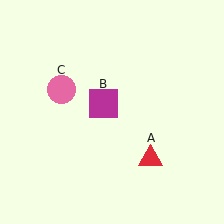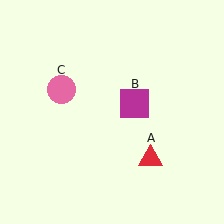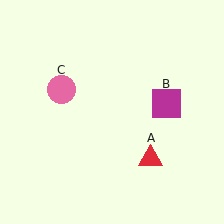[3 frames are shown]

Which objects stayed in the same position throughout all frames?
Red triangle (object A) and pink circle (object C) remained stationary.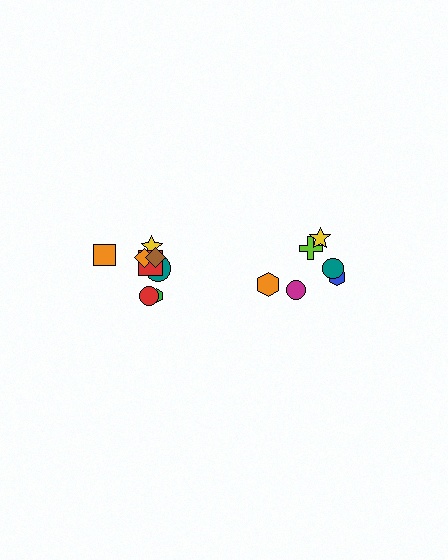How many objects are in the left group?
There are 8 objects.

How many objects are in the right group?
There are 6 objects.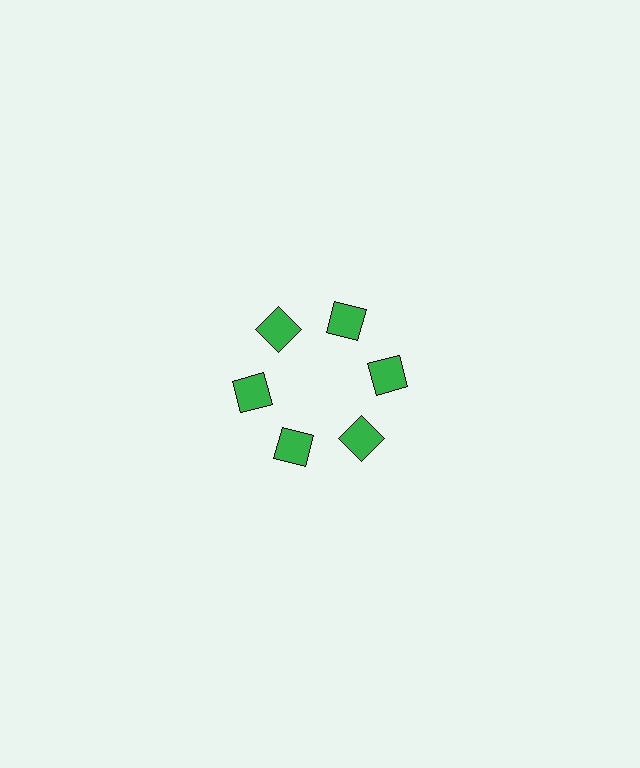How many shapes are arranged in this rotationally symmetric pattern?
There are 6 shapes, arranged in 6 groups of 1.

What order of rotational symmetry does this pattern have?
This pattern has 6-fold rotational symmetry.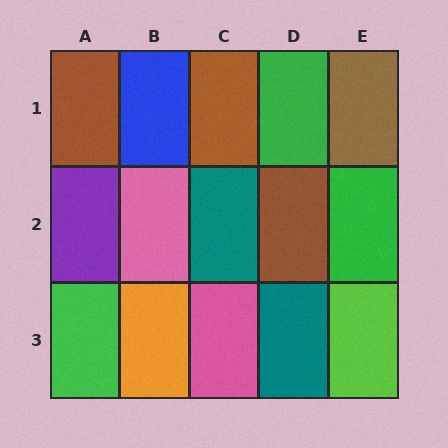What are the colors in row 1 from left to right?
Brown, blue, brown, green, brown.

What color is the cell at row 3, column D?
Teal.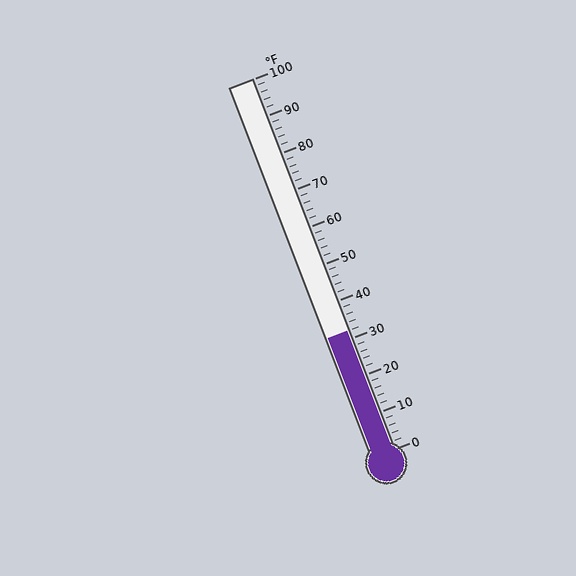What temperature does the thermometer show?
The thermometer shows approximately 32°F.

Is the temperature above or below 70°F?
The temperature is below 70°F.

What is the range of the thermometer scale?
The thermometer scale ranges from 0°F to 100°F.